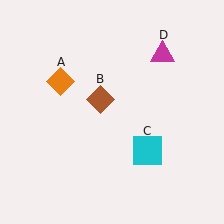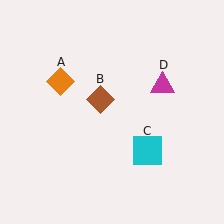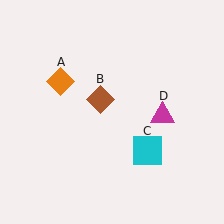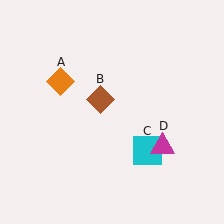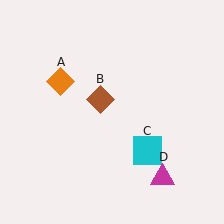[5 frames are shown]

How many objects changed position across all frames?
1 object changed position: magenta triangle (object D).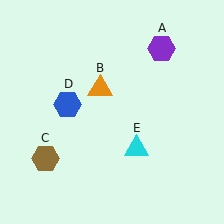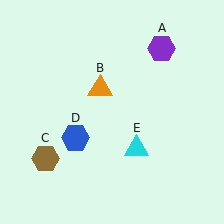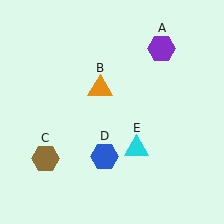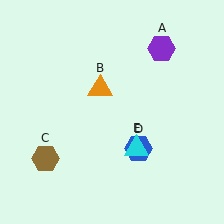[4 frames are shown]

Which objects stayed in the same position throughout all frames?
Purple hexagon (object A) and orange triangle (object B) and brown hexagon (object C) and cyan triangle (object E) remained stationary.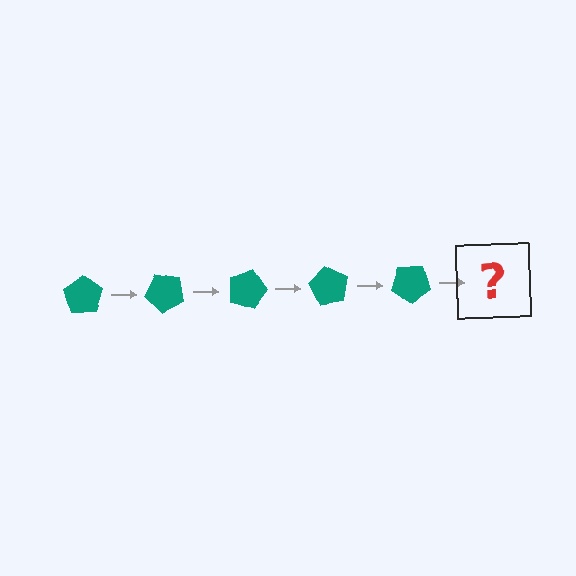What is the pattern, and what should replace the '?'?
The pattern is that the pentagon rotates 45 degrees each step. The '?' should be a teal pentagon rotated 225 degrees.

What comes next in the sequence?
The next element should be a teal pentagon rotated 225 degrees.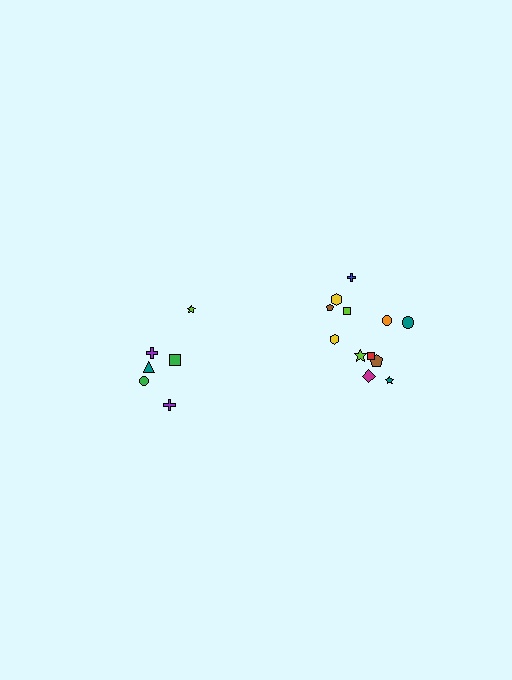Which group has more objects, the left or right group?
The right group.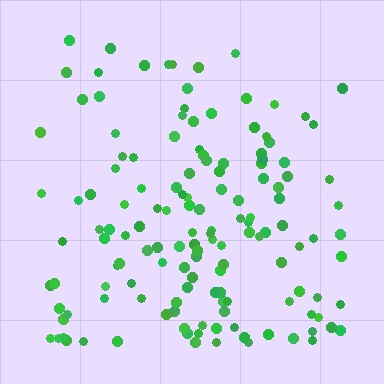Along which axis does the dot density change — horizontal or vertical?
Vertical.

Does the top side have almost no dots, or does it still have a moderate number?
Still a moderate number, just noticeably fewer than the bottom.